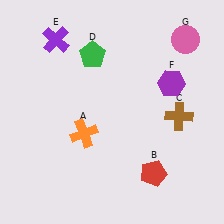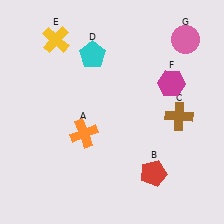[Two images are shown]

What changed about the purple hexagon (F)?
In Image 1, F is purple. In Image 2, it changed to magenta.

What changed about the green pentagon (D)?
In Image 1, D is green. In Image 2, it changed to cyan.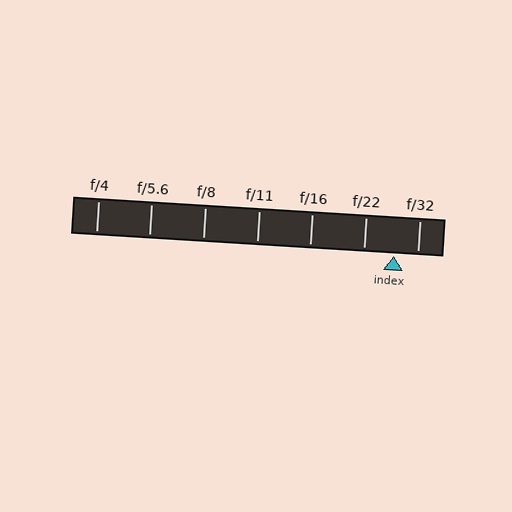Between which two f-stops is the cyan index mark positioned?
The index mark is between f/22 and f/32.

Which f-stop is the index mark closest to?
The index mark is closest to f/32.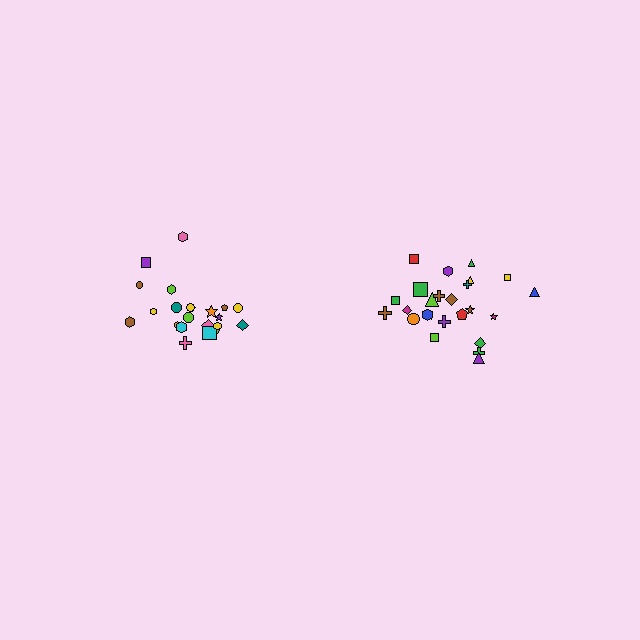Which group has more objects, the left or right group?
The right group.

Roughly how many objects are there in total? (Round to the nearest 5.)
Roughly 45 objects in total.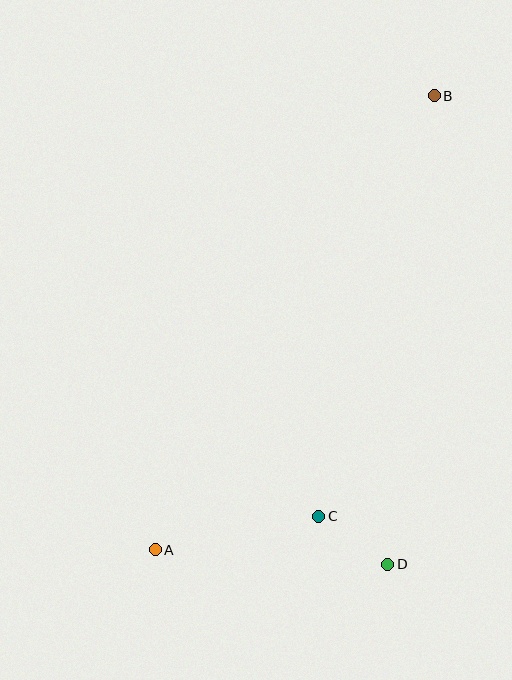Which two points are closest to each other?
Points C and D are closest to each other.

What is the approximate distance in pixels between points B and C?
The distance between B and C is approximately 436 pixels.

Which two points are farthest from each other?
Points A and B are farthest from each other.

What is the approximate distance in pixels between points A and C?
The distance between A and C is approximately 167 pixels.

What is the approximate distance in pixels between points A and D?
The distance between A and D is approximately 233 pixels.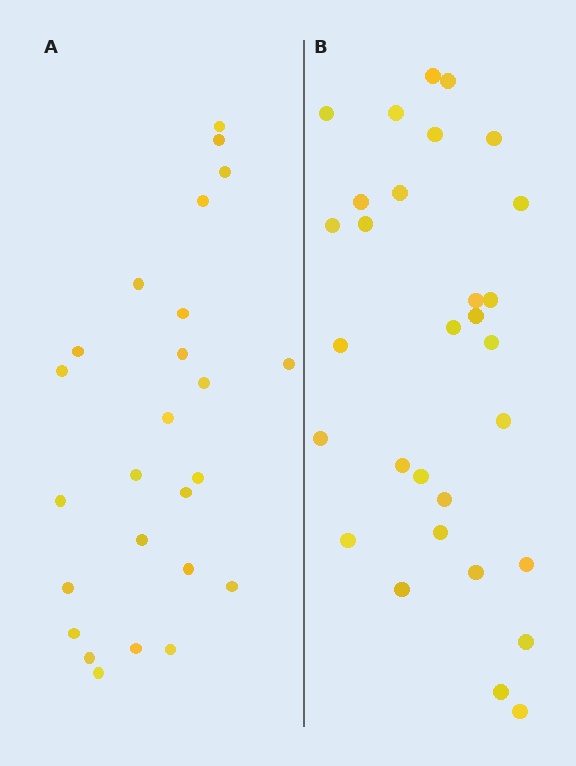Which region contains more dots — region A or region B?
Region B (the right region) has more dots.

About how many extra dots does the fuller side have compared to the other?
Region B has about 5 more dots than region A.